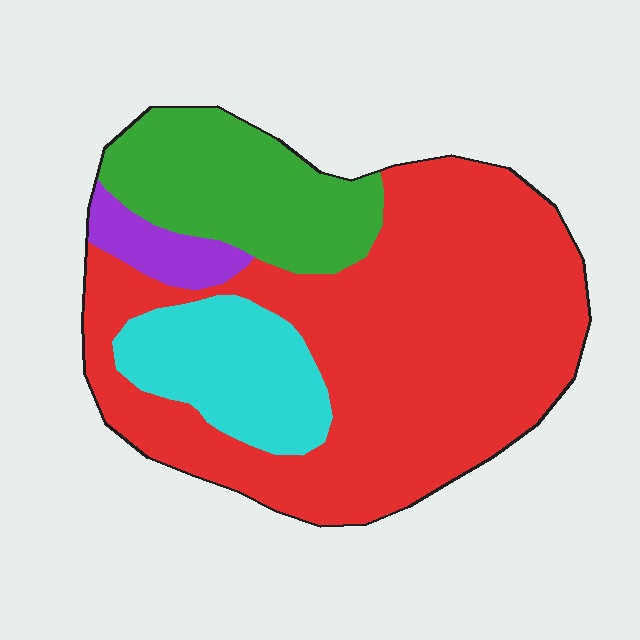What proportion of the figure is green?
Green takes up about one fifth (1/5) of the figure.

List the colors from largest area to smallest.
From largest to smallest: red, green, cyan, purple.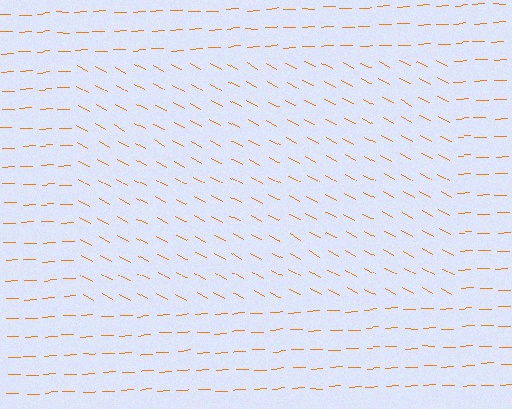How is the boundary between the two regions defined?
The boundary is defined purely by a change in line orientation (approximately 30 degrees difference). All lines are the same color and thickness.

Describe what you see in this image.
The image is filled with small orange line segments. A rectangle region in the image has lines oriented differently from the surrounding lines, creating a visible texture boundary.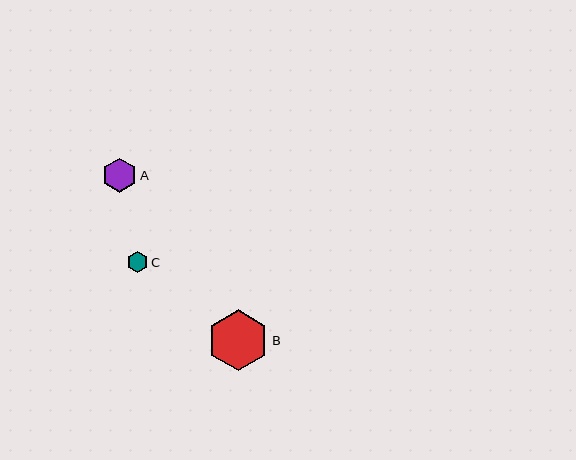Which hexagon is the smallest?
Hexagon C is the smallest with a size of approximately 20 pixels.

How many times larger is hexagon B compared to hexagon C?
Hexagon B is approximately 3.0 times the size of hexagon C.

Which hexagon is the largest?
Hexagon B is the largest with a size of approximately 61 pixels.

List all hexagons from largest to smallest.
From largest to smallest: B, A, C.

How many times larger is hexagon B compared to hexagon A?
Hexagon B is approximately 1.8 times the size of hexagon A.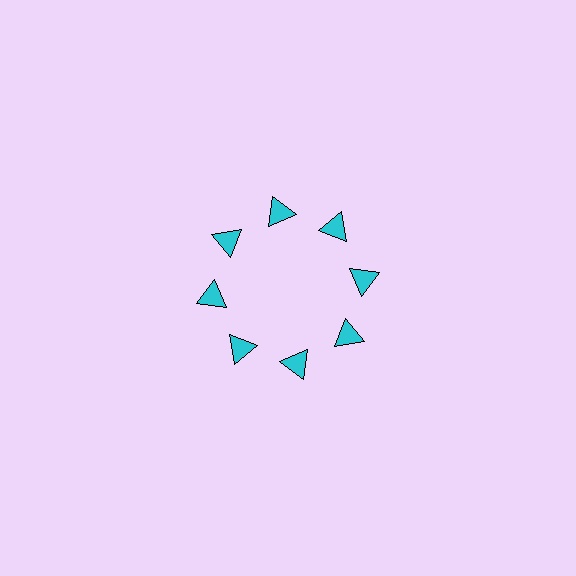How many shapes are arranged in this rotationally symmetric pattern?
There are 8 shapes, arranged in 8 groups of 1.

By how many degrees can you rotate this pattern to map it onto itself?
The pattern maps onto itself every 45 degrees of rotation.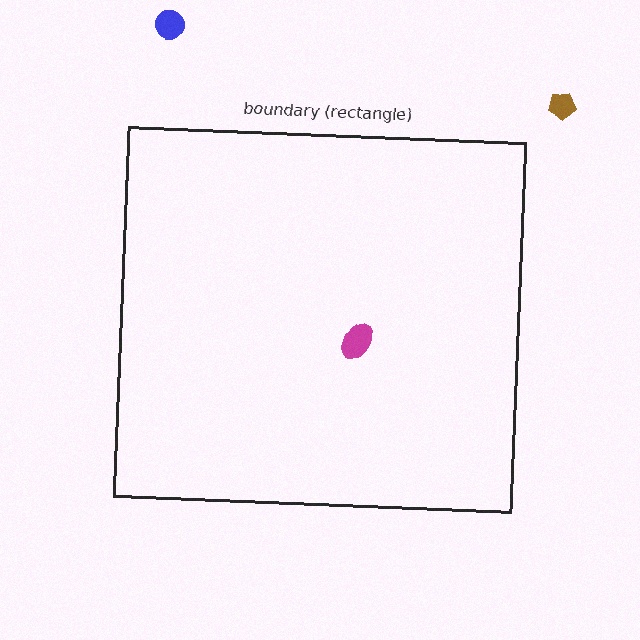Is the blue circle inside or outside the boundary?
Outside.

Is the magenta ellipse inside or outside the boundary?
Inside.